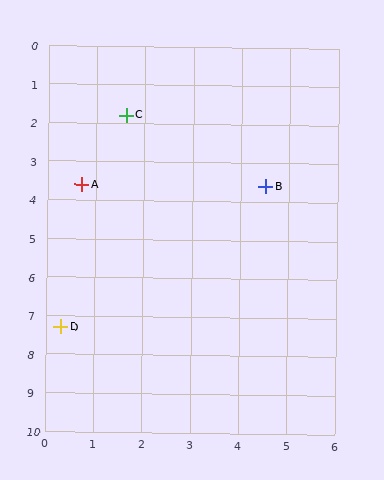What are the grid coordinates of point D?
Point D is at approximately (0.3, 7.3).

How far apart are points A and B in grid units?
Points A and B are about 3.8 grid units apart.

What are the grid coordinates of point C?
Point C is at approximately (1.6, 1.8).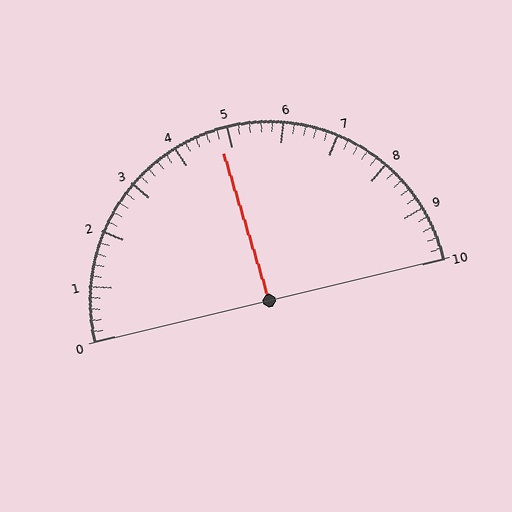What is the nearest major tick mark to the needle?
The nearest major tick mark is 5.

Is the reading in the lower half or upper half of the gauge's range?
The reading is in the lower half of the range (0 to 10).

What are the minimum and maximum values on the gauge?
The gauge ranges from 0 to 10.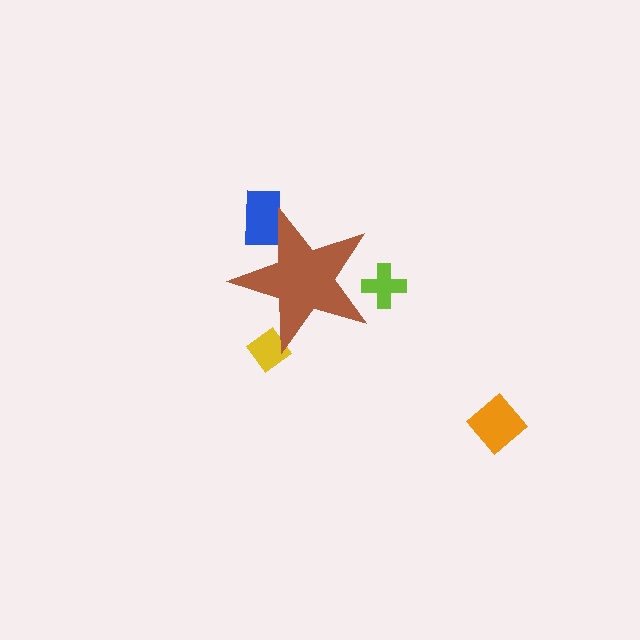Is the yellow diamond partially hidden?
Yes, the yellow diamond is partially hidden behind the brown star.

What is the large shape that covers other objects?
A brown star.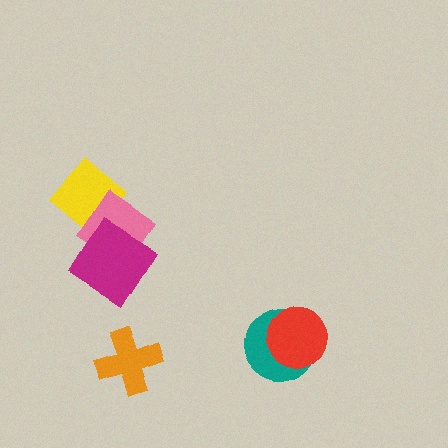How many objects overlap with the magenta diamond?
1 object overlaps with the magenta diamond.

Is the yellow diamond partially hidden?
Yes, it is partially covered by another shape.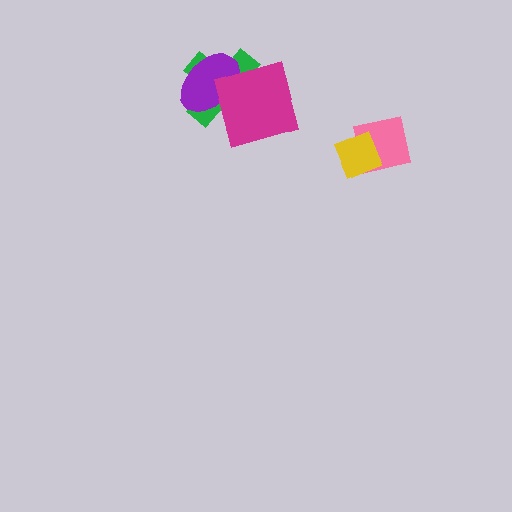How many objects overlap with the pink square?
1 object overlaps with the pink square.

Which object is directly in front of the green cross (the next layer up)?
The purple ellipse is directly in front of the green cross.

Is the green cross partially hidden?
Yes, it is partially covered by another shape.